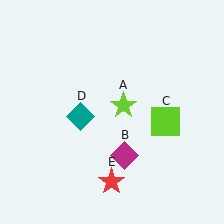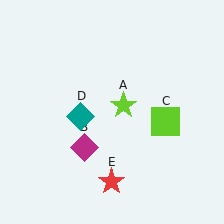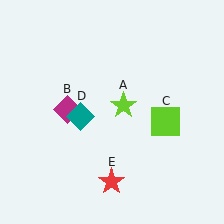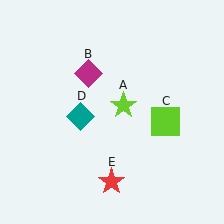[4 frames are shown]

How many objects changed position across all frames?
1 object changed position: magenta diamond (object B).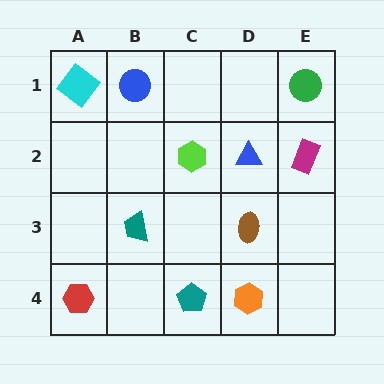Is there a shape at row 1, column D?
No, that cell is empty.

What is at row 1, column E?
A green circle.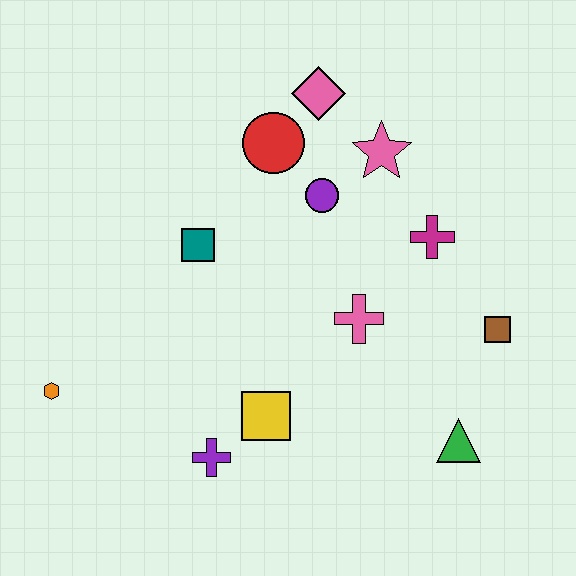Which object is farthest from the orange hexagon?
The brown square is farthest from the orange hexagon.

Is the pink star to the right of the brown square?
No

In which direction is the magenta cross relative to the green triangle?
The magenta cross is above the green triangle.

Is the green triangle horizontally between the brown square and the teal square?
Yes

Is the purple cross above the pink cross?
No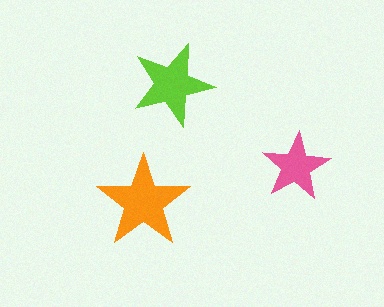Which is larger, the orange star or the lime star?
The orange one.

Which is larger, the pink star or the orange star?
The orange one.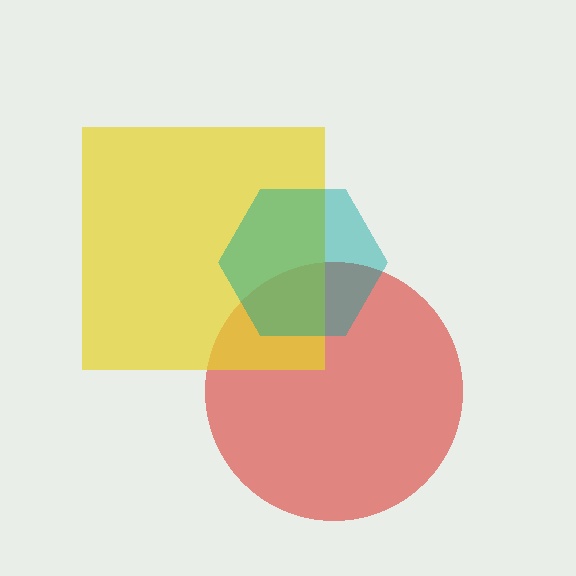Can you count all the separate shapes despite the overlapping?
Yes, there are 3 separate shapes.